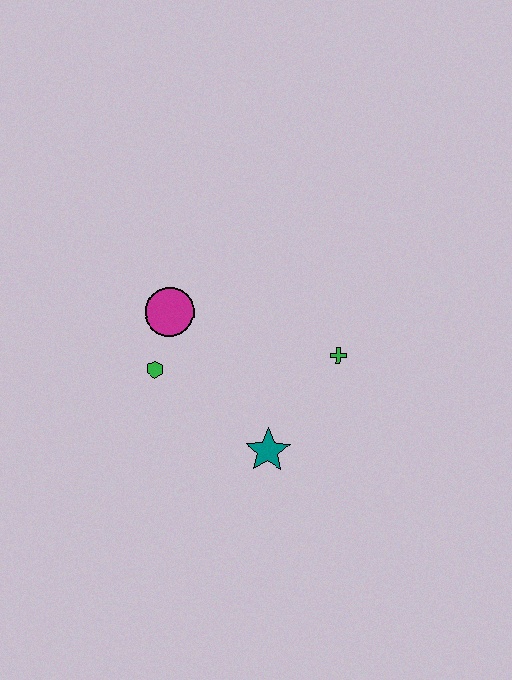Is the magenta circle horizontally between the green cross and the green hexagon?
Yes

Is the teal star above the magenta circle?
No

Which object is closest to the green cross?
The teal star is closest to the green cross.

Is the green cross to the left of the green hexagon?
No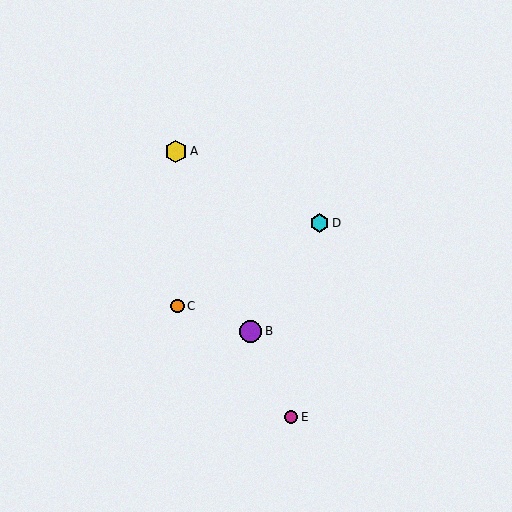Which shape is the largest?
The yellow hexagon (labeled A) is the largest.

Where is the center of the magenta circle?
The center of the magenta circle is at (291, 417).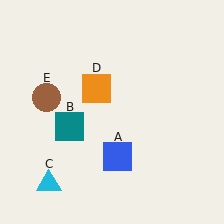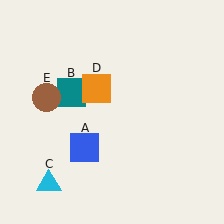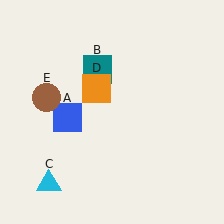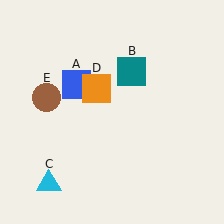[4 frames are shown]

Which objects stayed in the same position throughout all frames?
Cyan triangle (object C) and orange square (object D) and brown circle (object E) remained stationary.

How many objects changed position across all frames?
2 objects changed position: blue square (object A), teal square (object B).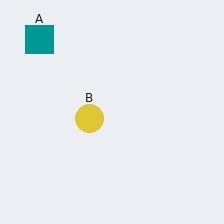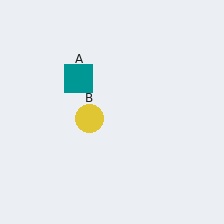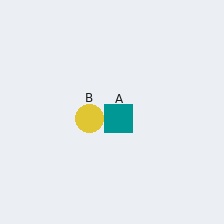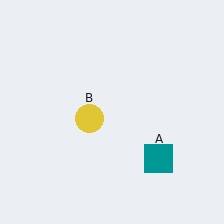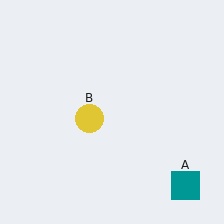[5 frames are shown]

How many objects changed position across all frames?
1 object changed position: teal square (object A).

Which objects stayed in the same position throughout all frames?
Yellow circle (object B) remained stationary.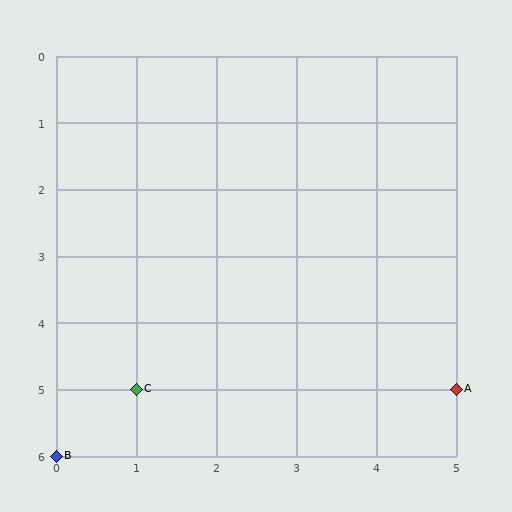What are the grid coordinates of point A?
Point A is at grid coordinates (5, 5).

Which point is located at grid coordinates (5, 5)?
Point A is at (5, 5).